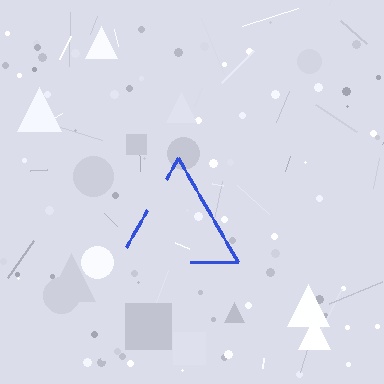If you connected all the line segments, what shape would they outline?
They would outline a triangle.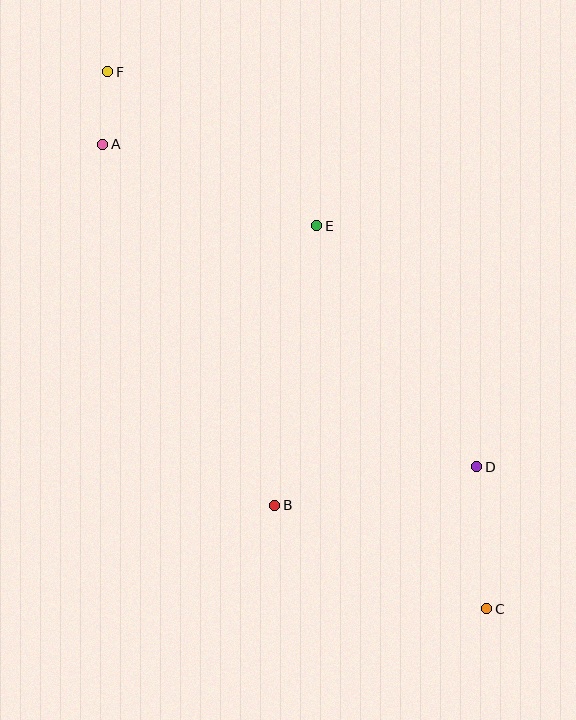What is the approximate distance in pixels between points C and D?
The distance between C and D is approximately 142 pixels.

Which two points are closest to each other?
Points A and F are closest to each other.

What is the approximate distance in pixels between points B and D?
The distance between B and D is approximately 205 pixels.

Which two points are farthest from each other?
Points C and F are farthest from each other.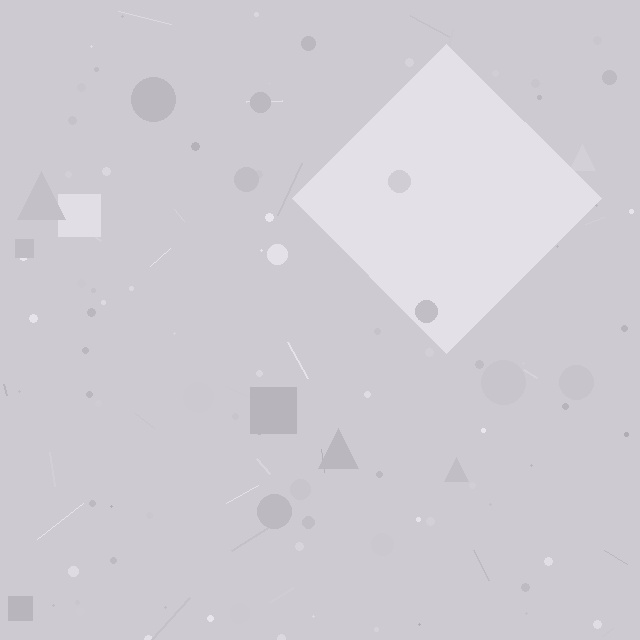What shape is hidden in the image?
A diamond is hidden in the image.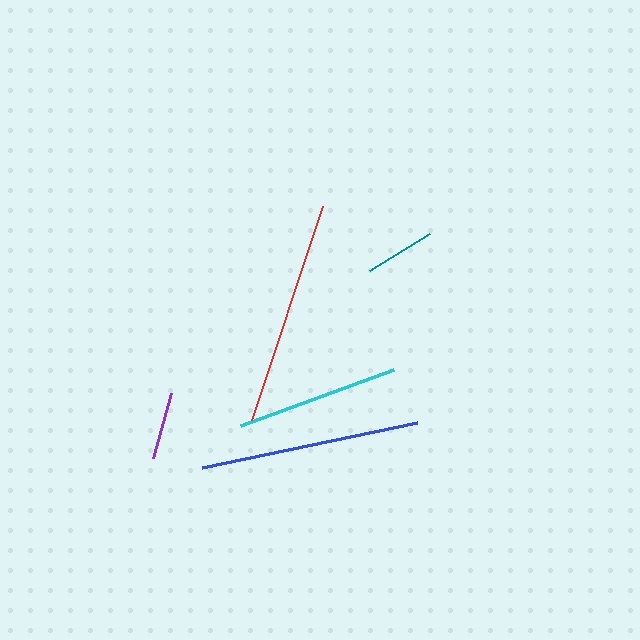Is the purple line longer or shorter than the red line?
The red line is longer than the purple line.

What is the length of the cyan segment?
The cyan segment is approximately 162 pixels long.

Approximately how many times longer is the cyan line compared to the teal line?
The cyan line is approximately 2.3 times the length of the teal line.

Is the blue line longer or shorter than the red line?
The red line is longer than the blue line.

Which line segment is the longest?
The red line is the longest at approximately 226 pixels.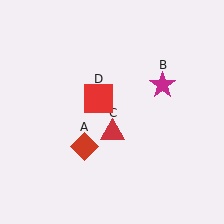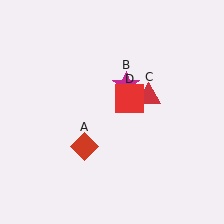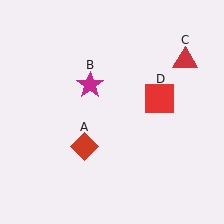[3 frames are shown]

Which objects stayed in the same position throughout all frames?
Red diamond (object A) remained stationary.